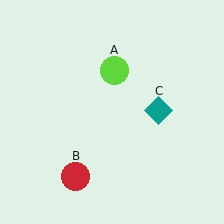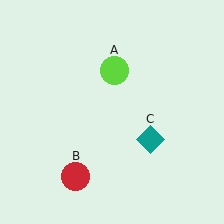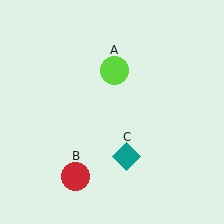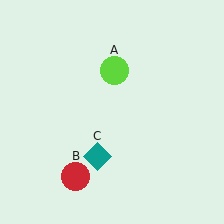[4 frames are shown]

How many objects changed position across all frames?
1 object changed position: teal diamond (object C).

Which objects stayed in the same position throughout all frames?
Lime circle (object A) and red circle (object B) remained stationary.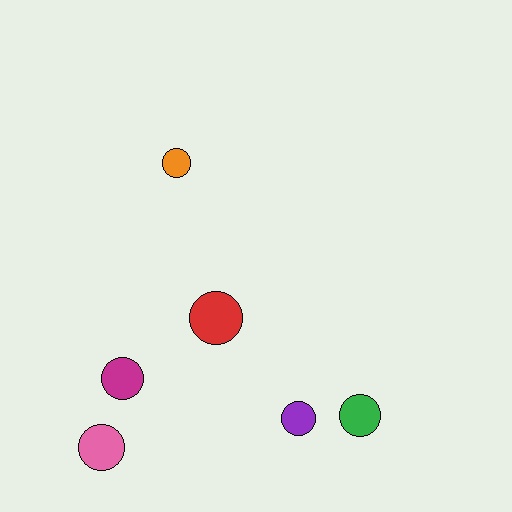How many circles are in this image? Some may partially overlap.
There are 6 circles.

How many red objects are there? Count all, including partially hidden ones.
There is 1 red object.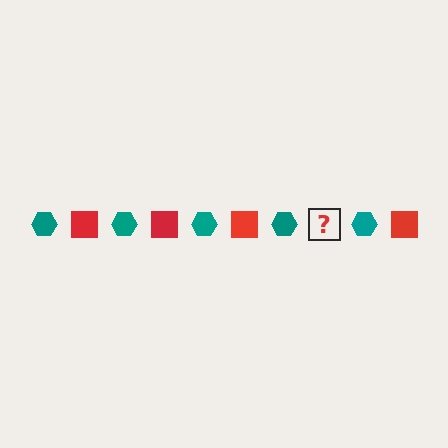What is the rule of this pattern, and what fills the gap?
The rule is that the pattern alternates between teal hexagon and red square. The gap should be filled with a red square.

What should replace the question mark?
The question mark should be replaced with a red square.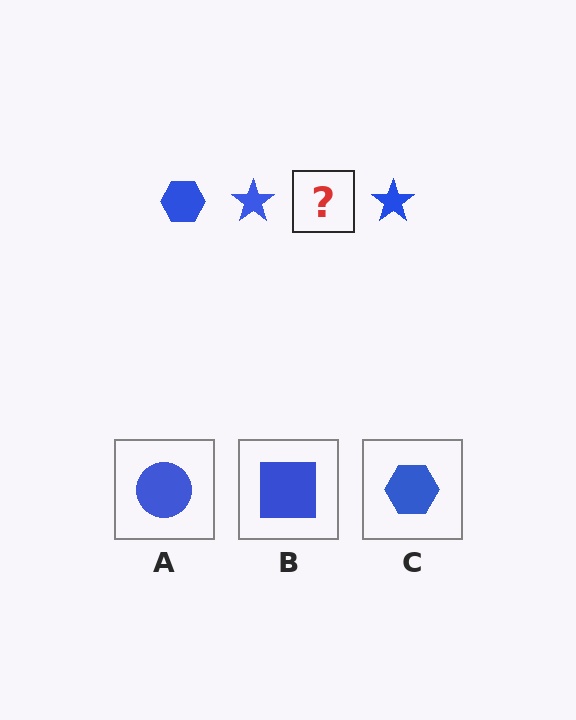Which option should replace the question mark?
Option C.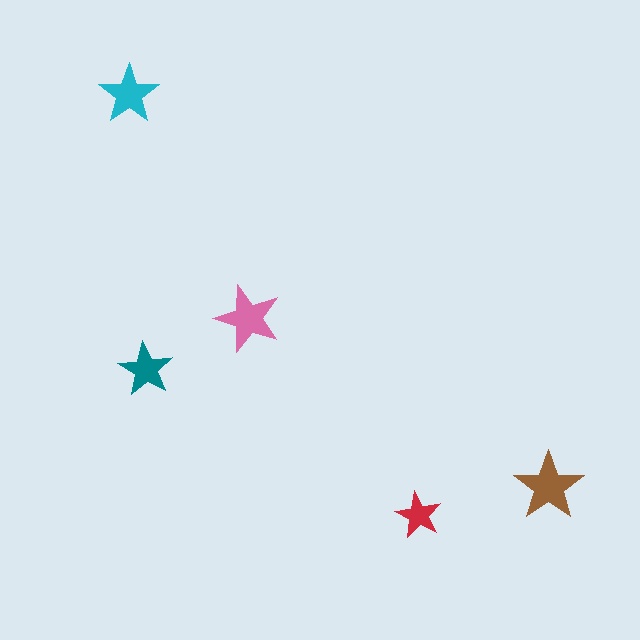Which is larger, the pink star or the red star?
The pink one.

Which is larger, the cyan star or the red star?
The cyan one.